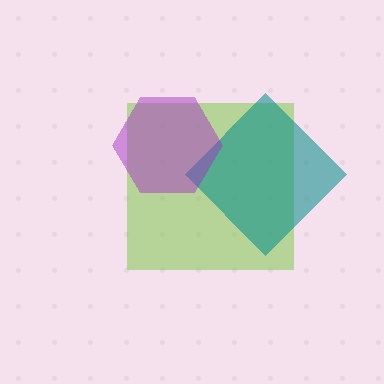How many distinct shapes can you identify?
There are 3 distinct shapes: a lime square, a teal diamond, a purple hexagon.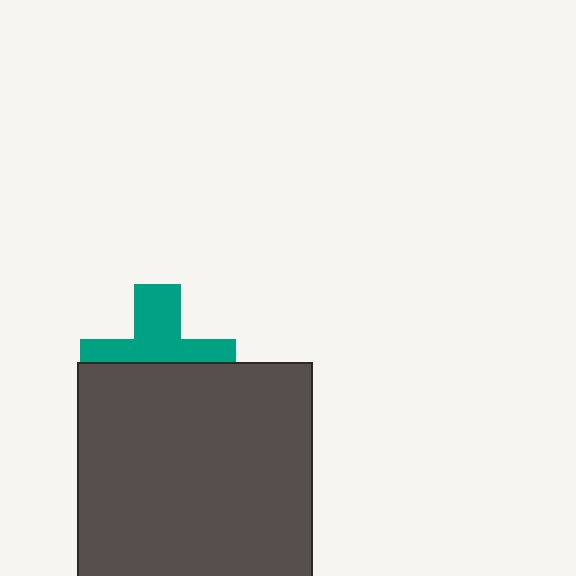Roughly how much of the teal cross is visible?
About half of it is visible (roughly 49%).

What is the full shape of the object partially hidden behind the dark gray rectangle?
The partially hidden object is a teal cross.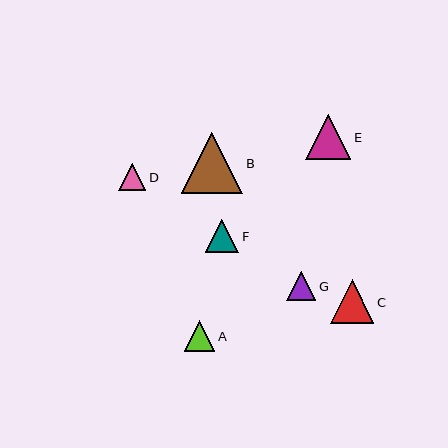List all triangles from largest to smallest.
From largest to smallest: B, E, C, F, A, G, D.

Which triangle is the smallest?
Triangle D is the smallest with a size of approximately 27 pixels.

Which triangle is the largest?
Triangle B is the largest with a size of approximately 61 pixels.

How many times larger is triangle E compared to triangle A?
Triangle E is approximately 1.5 times the size of triangle A.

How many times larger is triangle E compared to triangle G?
Triangle E is approximately 1.6 times the size of triangle G.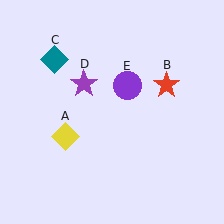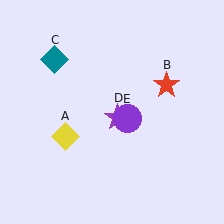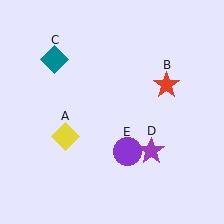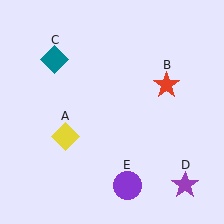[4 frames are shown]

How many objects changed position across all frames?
2 objects changed position: purple star (object D), purple circle (object E).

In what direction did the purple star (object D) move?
The purple star (object D) moved down and to the right.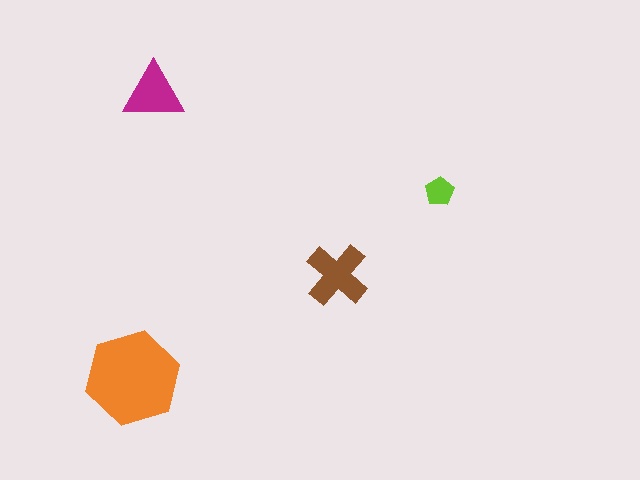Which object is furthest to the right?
The lime pentagon is rightmost.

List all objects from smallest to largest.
The lime pentagon, the magenta triangle, the brown cross, the orange hexagon.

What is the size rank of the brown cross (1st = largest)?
2nd.